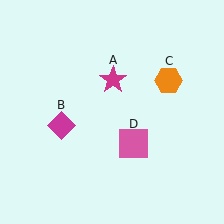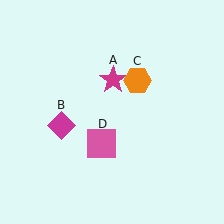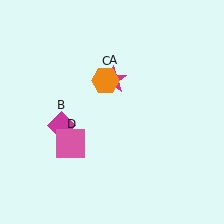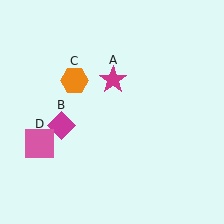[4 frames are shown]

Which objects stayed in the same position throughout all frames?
Magenta star (object A) and magenta diamond (object B) remained stationary.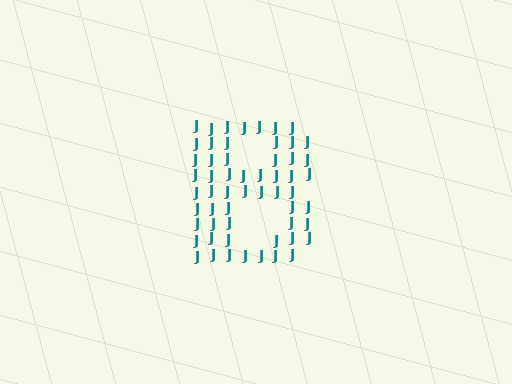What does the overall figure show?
The overall figure shows the letter B.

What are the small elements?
The small elements are letter J's.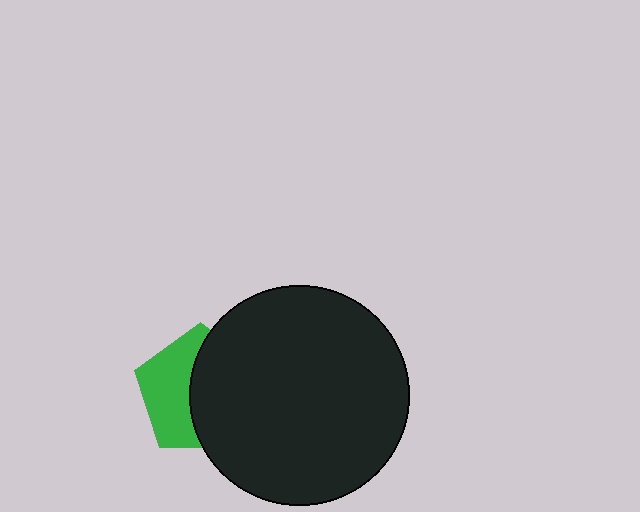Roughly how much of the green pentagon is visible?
A small part of it is visible (roughly 45%).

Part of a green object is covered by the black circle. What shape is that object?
It is a pentagon.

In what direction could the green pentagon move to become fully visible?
The green pentagon could move left. That would shift it out from behind the black circle entirely.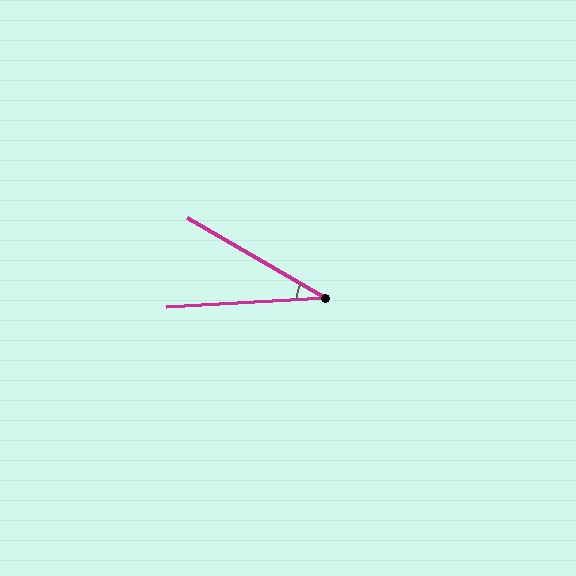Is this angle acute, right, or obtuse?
It is acute.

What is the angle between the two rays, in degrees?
Approximately 34 degrees.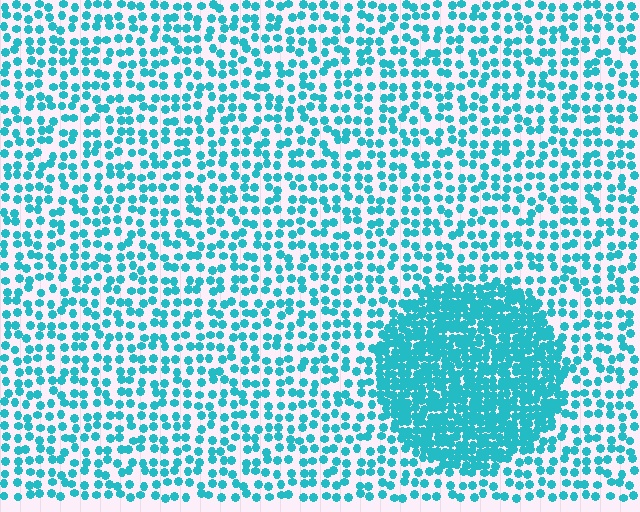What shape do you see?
I see a circle.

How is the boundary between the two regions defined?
The boundary is defined by a change in element density (approximately 2.6x ratio). All elements are the same color, size, and shape.